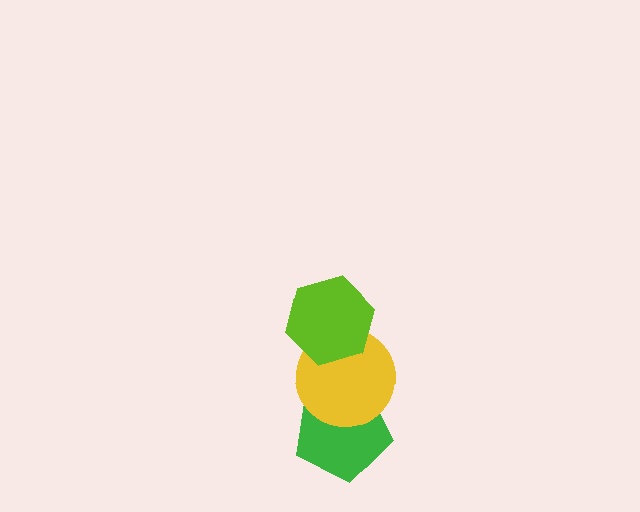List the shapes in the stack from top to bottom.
From top to bottom: the lime hexagon, the yellow circle, the green pentagon.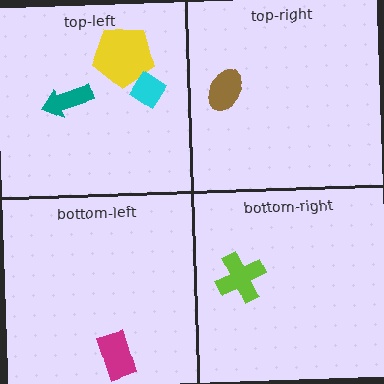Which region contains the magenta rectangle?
The bottom-left region.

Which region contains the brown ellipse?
The top-right region.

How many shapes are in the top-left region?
3.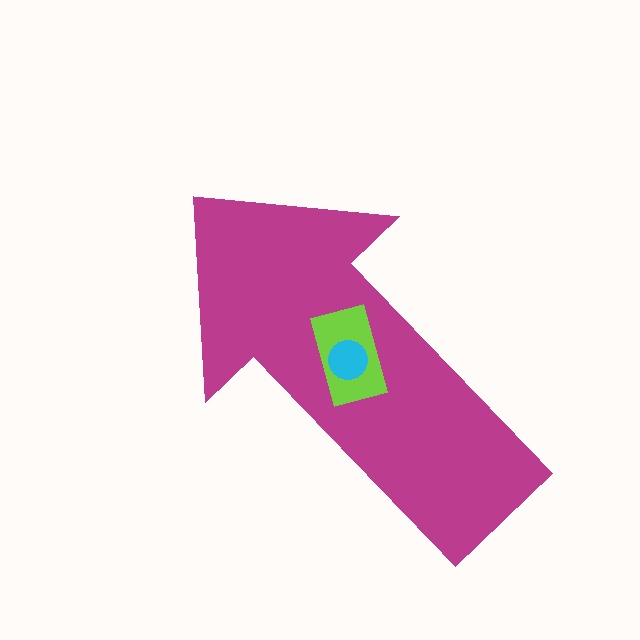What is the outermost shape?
The magenta arrow.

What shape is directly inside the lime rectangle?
The cyan circle.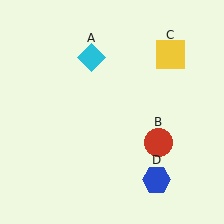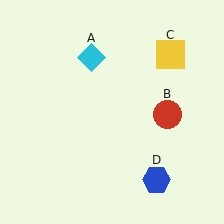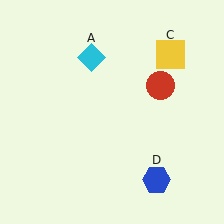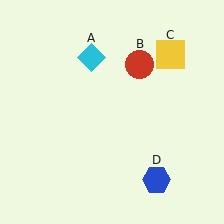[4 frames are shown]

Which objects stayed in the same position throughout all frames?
Cyan diamond (object A) and yellow square (object C) and blue hexagon (object D) remained stationary.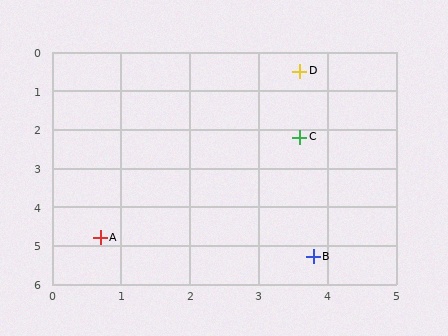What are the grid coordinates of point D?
Point D is at approximately (3.6, 0.5).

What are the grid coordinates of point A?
Point A is at approximately (0.7, 4.8).